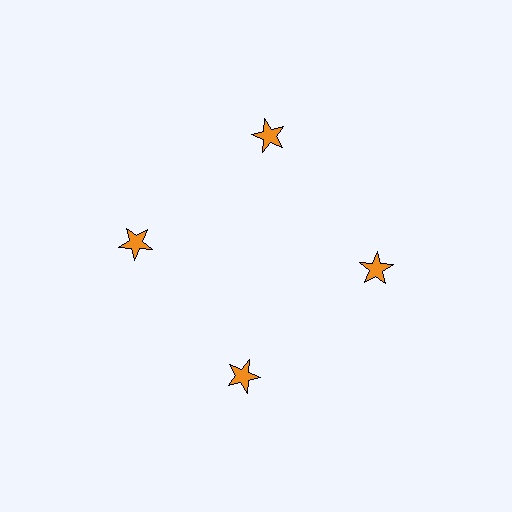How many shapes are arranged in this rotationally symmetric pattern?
There are 4 shapes, arranged in 4 groups of 1.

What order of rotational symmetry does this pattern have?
This pattern has 4-fold rotational symmetry.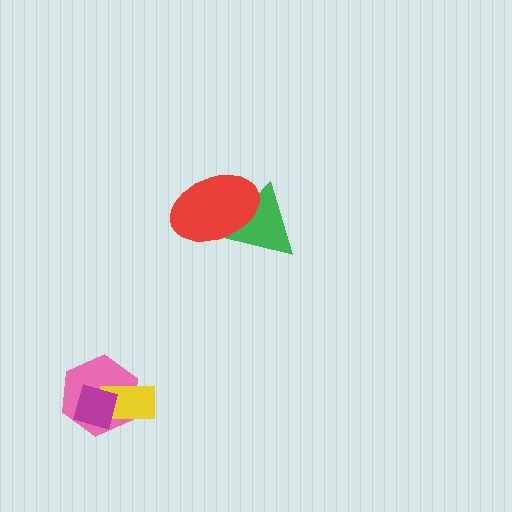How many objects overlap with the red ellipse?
1 object overlaps with the red ellipse.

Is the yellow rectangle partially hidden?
Yes, it is partially covered by another shape.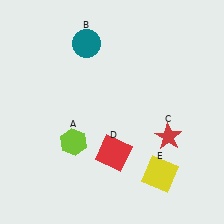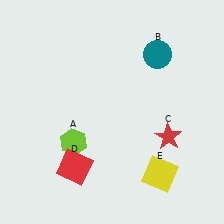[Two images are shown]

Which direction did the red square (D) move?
The red square (D) moved left.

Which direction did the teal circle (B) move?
The teal circle (B) moved right.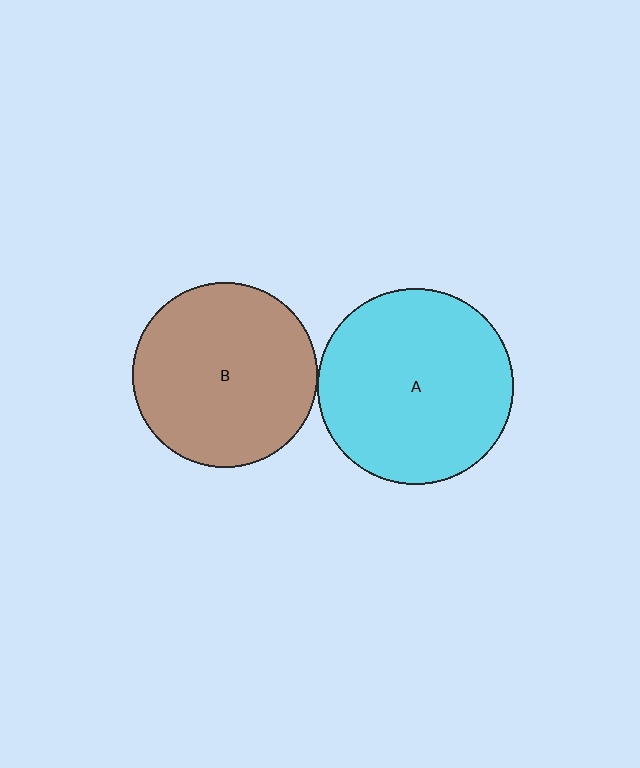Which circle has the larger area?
Circle A (cyan).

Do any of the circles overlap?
No, none of the circles overlap.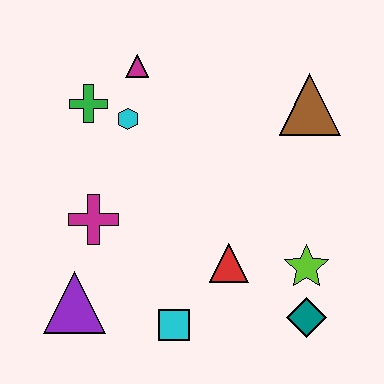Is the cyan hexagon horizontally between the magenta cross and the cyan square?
Yes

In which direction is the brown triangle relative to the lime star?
The brown triangle is above the lime star.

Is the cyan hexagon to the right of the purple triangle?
Yes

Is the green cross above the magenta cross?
Yes